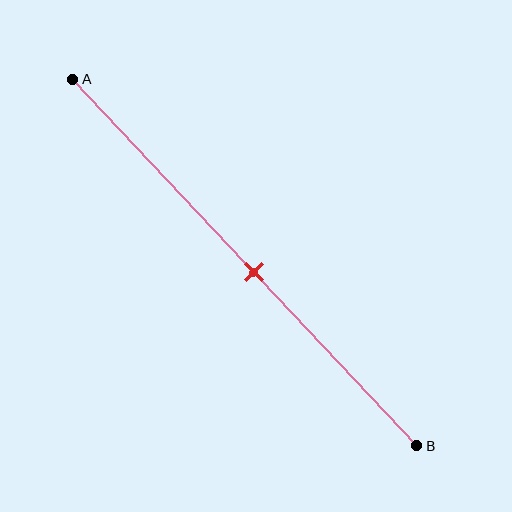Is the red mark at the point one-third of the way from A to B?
No, the mark is at about 55% from A, not at the 33% one-third point.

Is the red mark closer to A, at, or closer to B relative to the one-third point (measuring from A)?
The red mark is closer to point B than the one-third point of segment AB.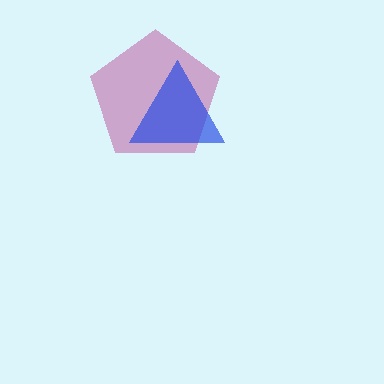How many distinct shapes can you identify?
There are 2 distinct shapes: a magenta pentagon, a blue triangle.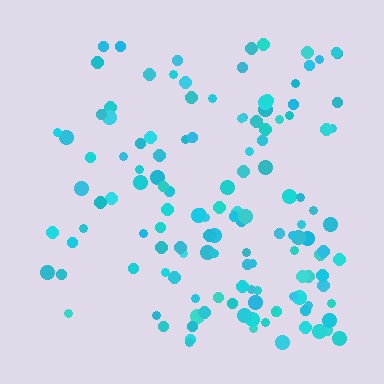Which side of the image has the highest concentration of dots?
The right.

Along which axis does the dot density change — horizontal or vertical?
Horizontal.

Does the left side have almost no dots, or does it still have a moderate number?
Still a moderate number, just noticeably fewer than the right.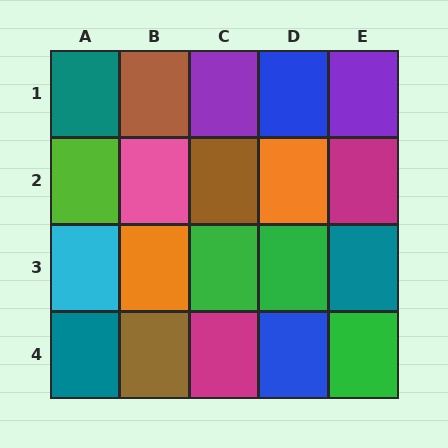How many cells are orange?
2 cells are orange.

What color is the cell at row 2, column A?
Lime.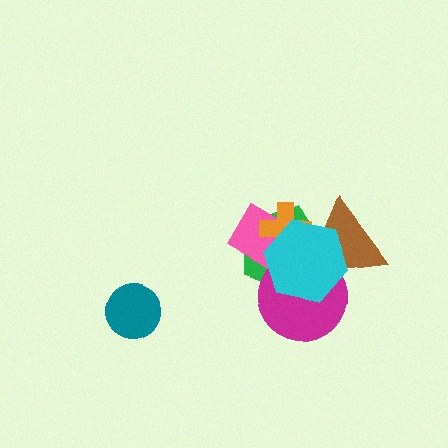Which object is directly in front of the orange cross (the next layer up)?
The brown triangle is directly in front of the orange cross.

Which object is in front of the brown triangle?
The cyan hexagon is in front of the brown triangle.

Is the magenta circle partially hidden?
Yes, it is partially covered by another shape.